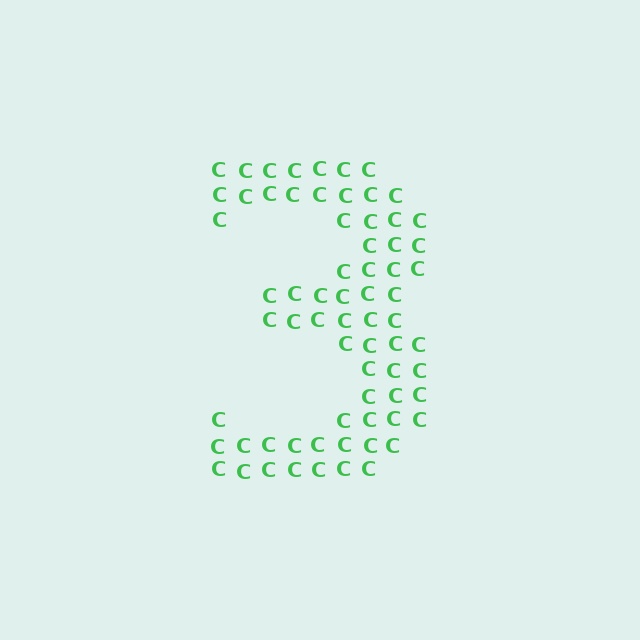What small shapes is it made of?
It is made of small letter C's.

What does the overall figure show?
The overall figure shows the digit 3.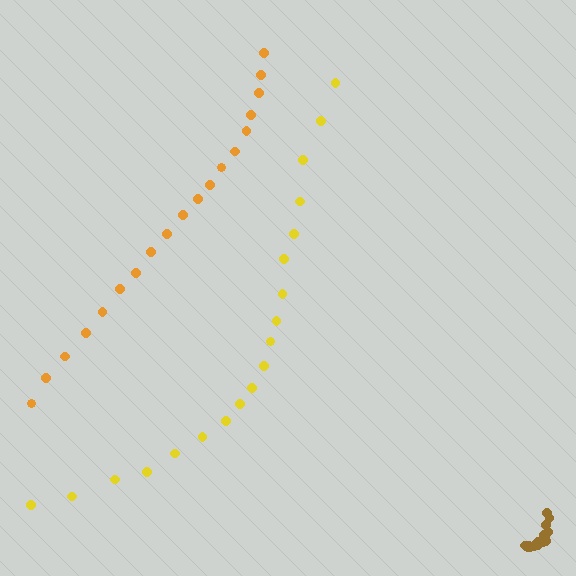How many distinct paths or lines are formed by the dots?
There are 3 distinct paths.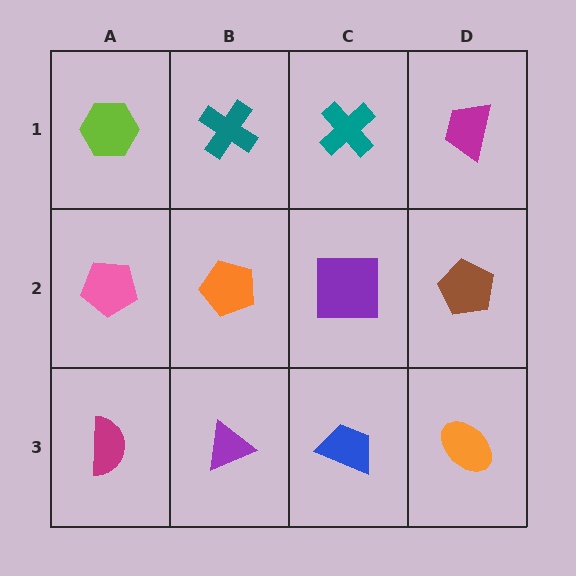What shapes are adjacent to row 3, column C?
A purple square (row 2, column C), a purple triangle (row 3, column B), an orange ellipse (row 3, column D).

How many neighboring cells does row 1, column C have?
3.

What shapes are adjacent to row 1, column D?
A brown pentagon (row 2, column D), a teal cross (row 1, column C).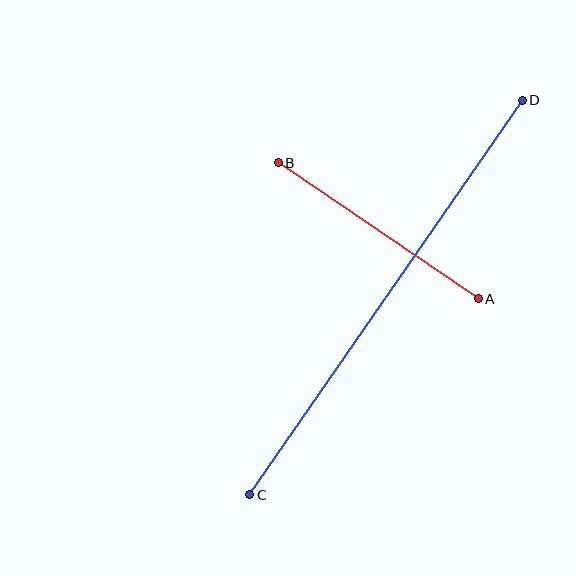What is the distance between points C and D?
The distance is approximately 479 pixels.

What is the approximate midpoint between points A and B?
The midpoint is at approximately (378, 231) pixels.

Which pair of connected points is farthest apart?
Points C and D are farthest apart.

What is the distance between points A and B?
The distance is approximately 242 pixels.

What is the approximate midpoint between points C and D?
The midpoint is at approximately (386, 298) pixels.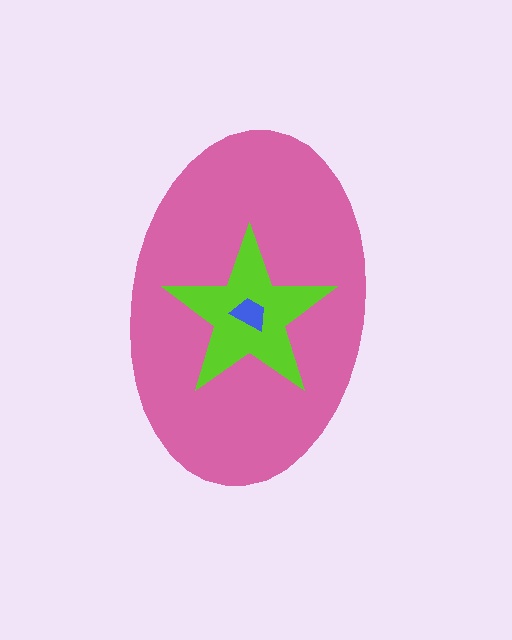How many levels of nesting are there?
3.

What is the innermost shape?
The blue trapezoid.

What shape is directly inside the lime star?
The blue trapezoid.